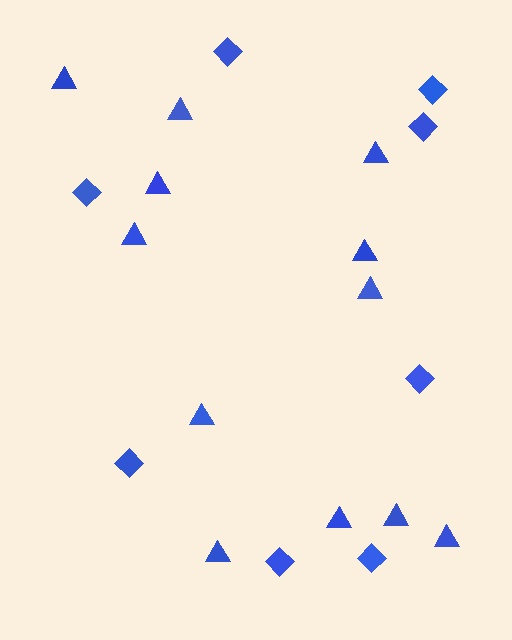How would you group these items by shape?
There are 2 groups: one group of diamonds (8) and one group of triangles (12).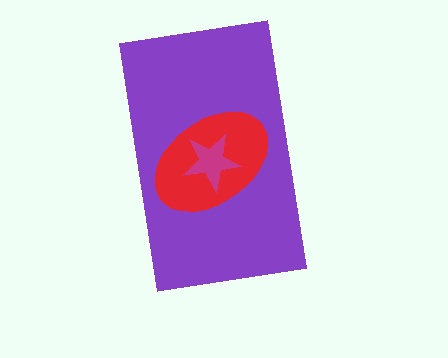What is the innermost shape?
The magenta star.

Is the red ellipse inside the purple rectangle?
Yes.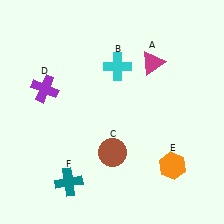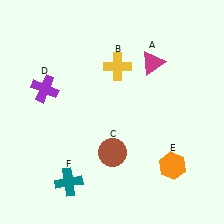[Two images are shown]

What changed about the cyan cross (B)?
In Image 1, B is cyan. In Image 2, it changed to yellow.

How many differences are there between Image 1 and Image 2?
There is 1 difference between the two images.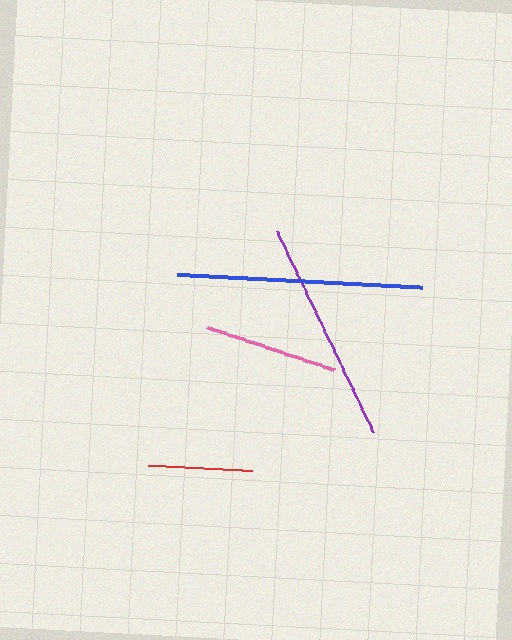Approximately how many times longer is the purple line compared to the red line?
The purple line is approximately 2.2 times the length of the red line.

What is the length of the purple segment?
The purple segment is approximately 224 pixels long.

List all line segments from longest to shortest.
From longest to shortest: blue, purple, pink, red.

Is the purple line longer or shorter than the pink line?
The purple line is longer than the pink line.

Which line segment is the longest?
The blue line is the longest at approximately 245 pixels.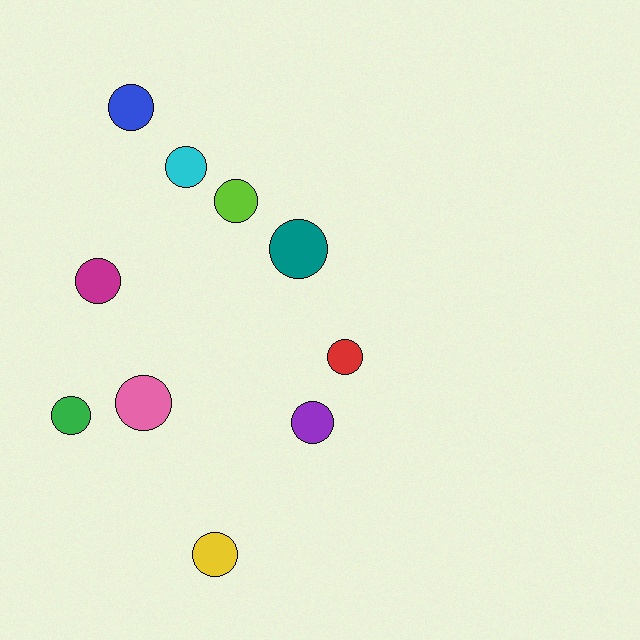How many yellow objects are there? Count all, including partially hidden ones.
There is 1 yellow object.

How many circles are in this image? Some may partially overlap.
There are 10 circles.